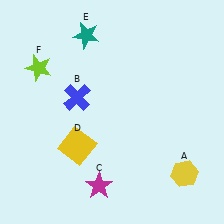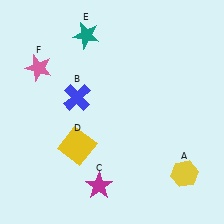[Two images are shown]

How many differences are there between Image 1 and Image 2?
There is 1 difference between the two images.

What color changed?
The star (F) changed from lime in Image 1 to pink in Image 2.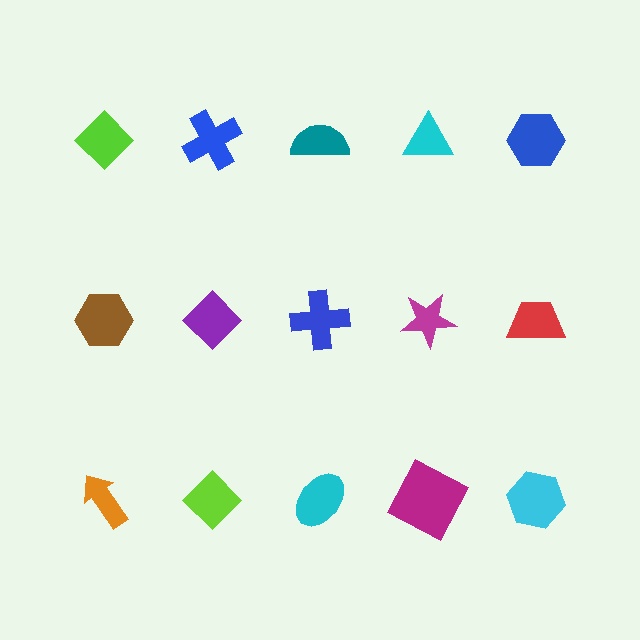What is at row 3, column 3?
A cyan ellipse.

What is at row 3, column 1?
An orange arrow.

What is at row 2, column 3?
A blue cross.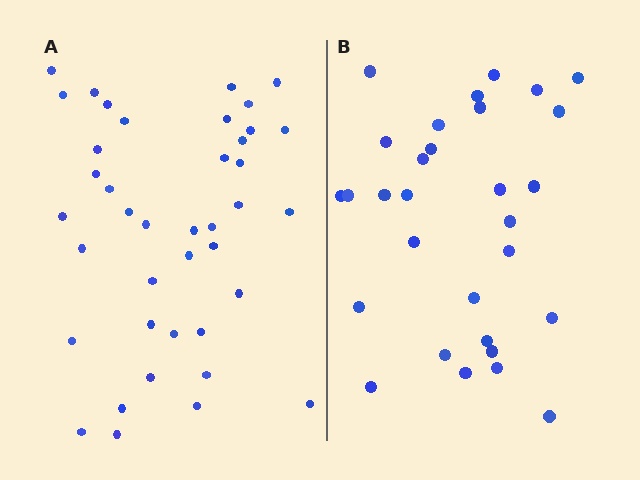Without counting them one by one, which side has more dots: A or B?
Region A (the left region) has more dots.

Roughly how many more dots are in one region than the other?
Region A has roughly 10 or so more dots than region B.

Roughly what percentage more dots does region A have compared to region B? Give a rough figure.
About 35% more.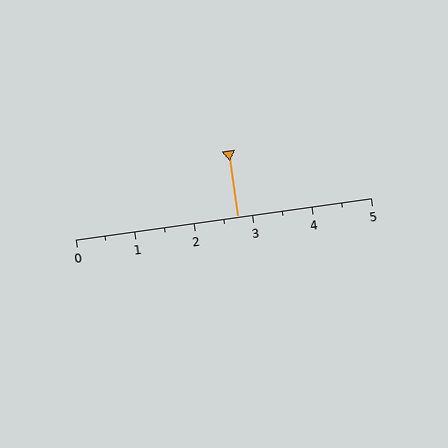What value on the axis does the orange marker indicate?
The marker indicates approximately 2.8.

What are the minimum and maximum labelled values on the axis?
The axis runs from 0 to 5.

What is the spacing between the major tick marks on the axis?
The major ticks are spaced 1 apart.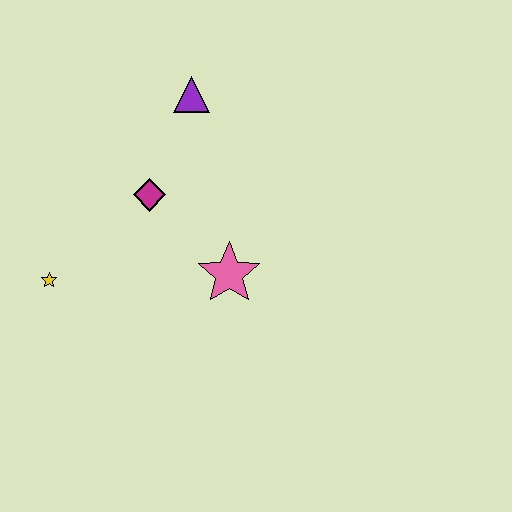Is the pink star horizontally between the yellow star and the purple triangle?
No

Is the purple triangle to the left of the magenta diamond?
No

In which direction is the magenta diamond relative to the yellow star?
The magenta diamond is to the right of the yellow star.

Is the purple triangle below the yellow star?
No